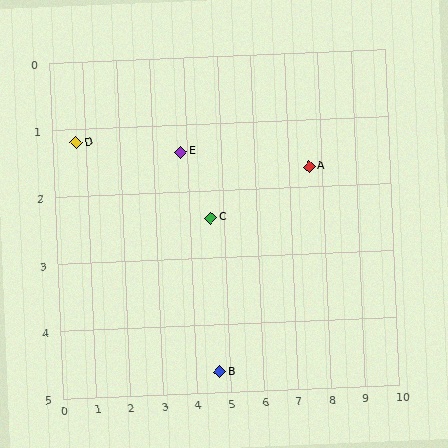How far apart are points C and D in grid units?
Points C and D are about 4.1 grid units apart.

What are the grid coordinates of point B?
Point B is at approximately (4.7, 4.7).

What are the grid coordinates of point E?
Point E is at approximately (3.8, 1.4).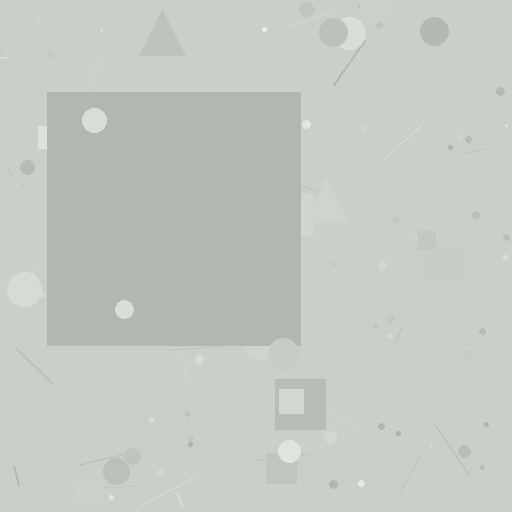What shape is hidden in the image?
A square is hidden in the image.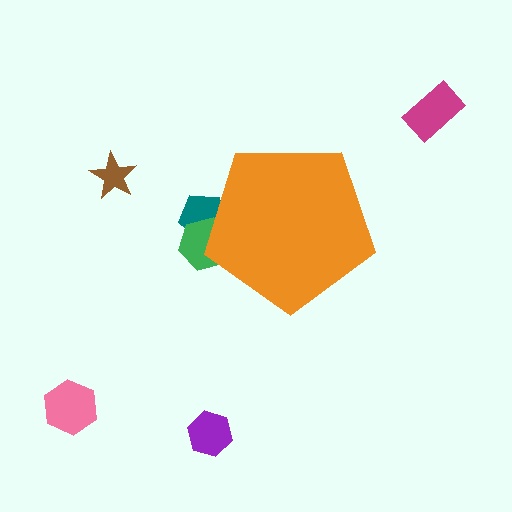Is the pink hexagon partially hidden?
No, the pink hexagon is fully visible.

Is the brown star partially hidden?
No, the brown star is fully visible.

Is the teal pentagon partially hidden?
Yes, the teal pentagon is partially hidden behind the orange pentagon.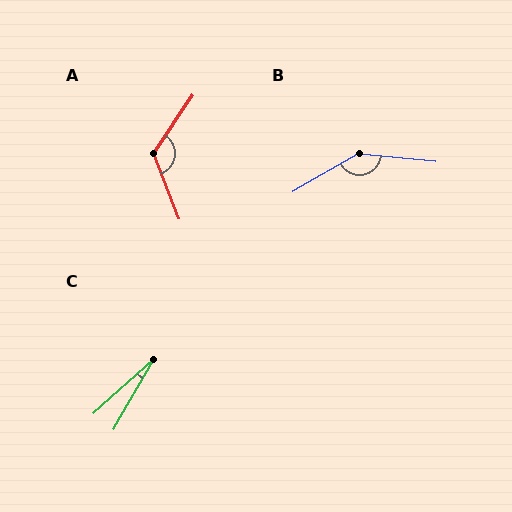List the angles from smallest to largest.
C (18°), A (125°), B (145°).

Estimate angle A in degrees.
Approximately 125 degrees.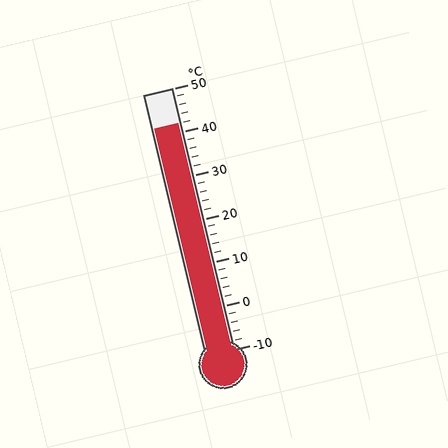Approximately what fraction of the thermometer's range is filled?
The thermometer is filled to approximately 85% of its range.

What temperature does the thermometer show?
The thermometer shows approximately 42°C.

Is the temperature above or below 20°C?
The temperature is above 20°C.